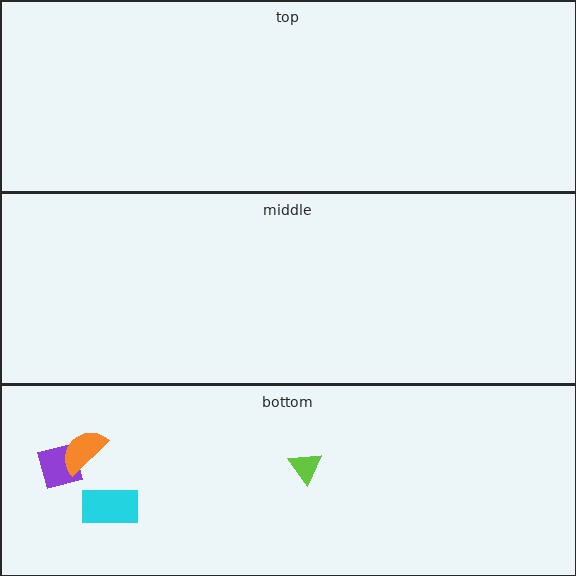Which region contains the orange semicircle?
The bottom region.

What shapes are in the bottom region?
The cyan rectangle, the lime triangle, the purple square, the orange semicircle.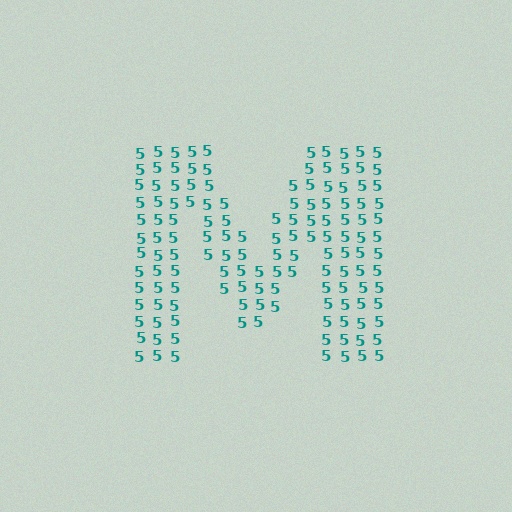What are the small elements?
The small elements are digit 5's.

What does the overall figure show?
The overall figure shows the letter M.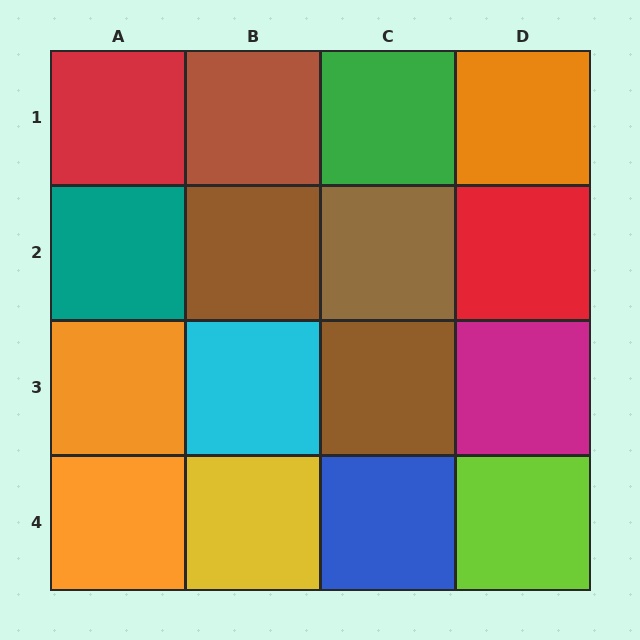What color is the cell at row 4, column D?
Lime.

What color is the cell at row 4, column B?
Yellow.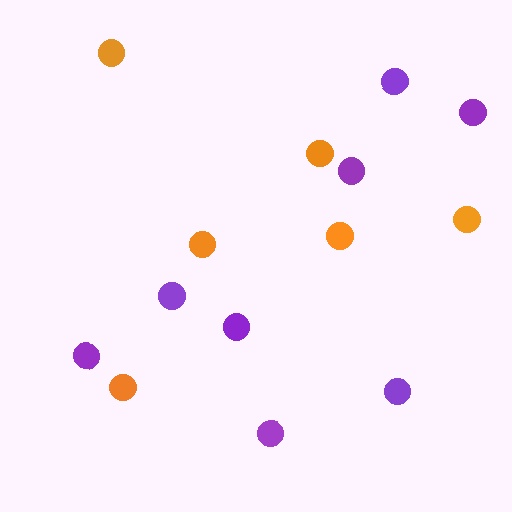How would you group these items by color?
There are 2 groups: one group of orange circles (6) and one group of purple circles (8).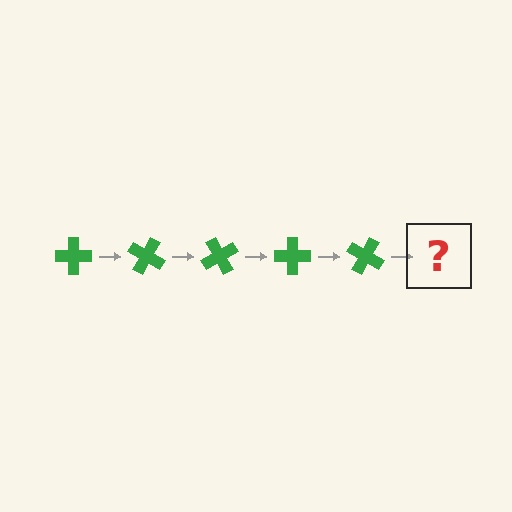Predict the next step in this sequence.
The next step is a green cross rotated 150 degrees.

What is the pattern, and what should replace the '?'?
The pattern is that the cross rotates 30 degrees each step. The '?' should be a green cross rotated 150 degrees.